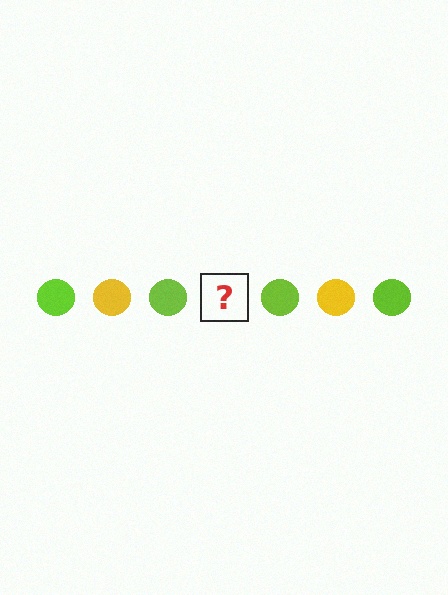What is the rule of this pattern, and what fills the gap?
The rule is that the pattern cycles through lime, yellow circles. The gap should be filled with a yellow circle.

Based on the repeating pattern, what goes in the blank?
The blank should be a yellow circle.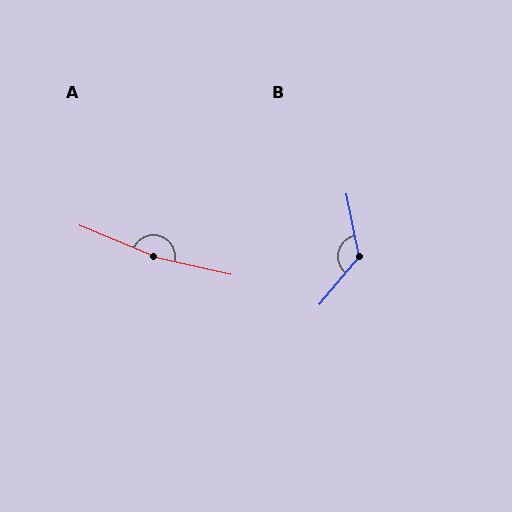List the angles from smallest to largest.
B (128°), A (170°).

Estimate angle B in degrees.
Approximately 128 degrees.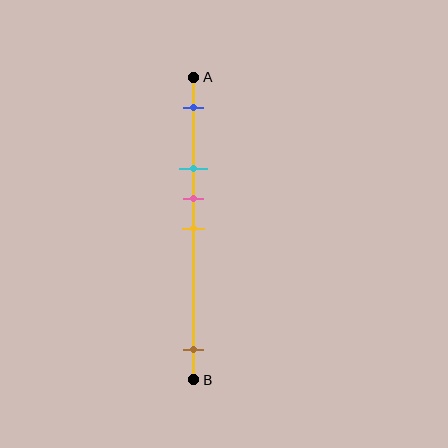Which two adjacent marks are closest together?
The pink and yellow marks are the closest adjacent pair.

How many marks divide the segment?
There are 5 marks dividing the segment.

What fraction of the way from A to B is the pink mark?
The pink mark is approximately 40% (0.4) of the way from A to B.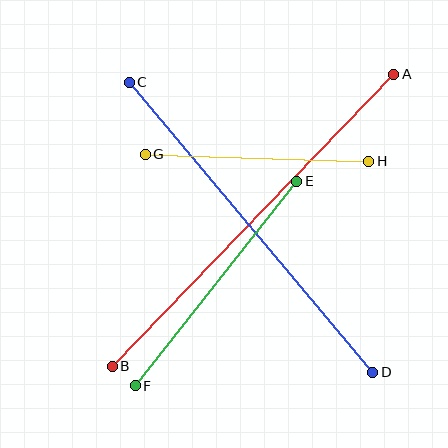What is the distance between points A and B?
The distance is approximately 405 pixels.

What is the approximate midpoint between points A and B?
The midpoint is at approximately (253, 220) pixels.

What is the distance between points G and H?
The distance is approximately 224 pixels.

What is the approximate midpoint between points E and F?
The midpoint is at approximately (216, 283) pixels.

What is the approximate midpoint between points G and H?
The midpoint is at approximately (257, 158) pixels.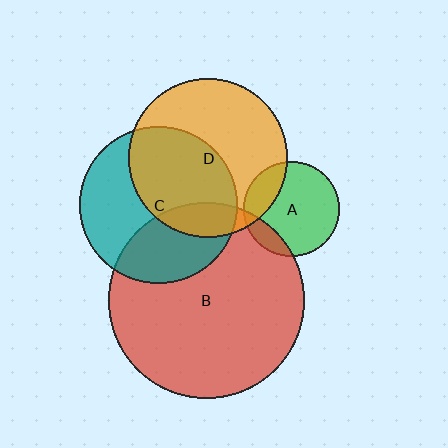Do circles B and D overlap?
Yes.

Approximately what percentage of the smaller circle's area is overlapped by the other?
Approximately 15%.